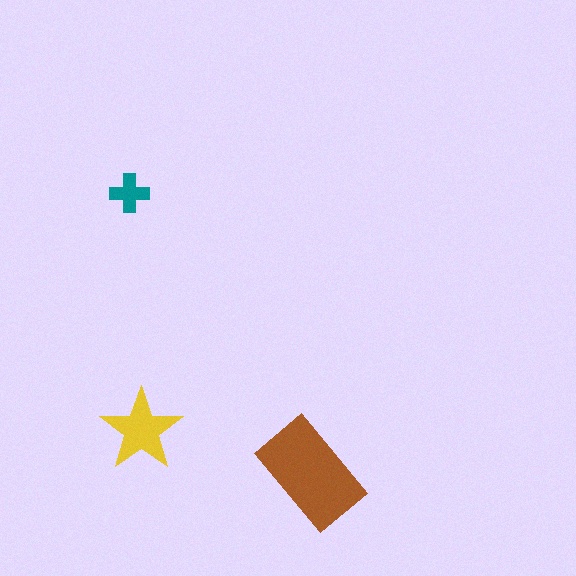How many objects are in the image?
There are 3 objects in the image.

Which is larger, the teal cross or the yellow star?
The yellow star.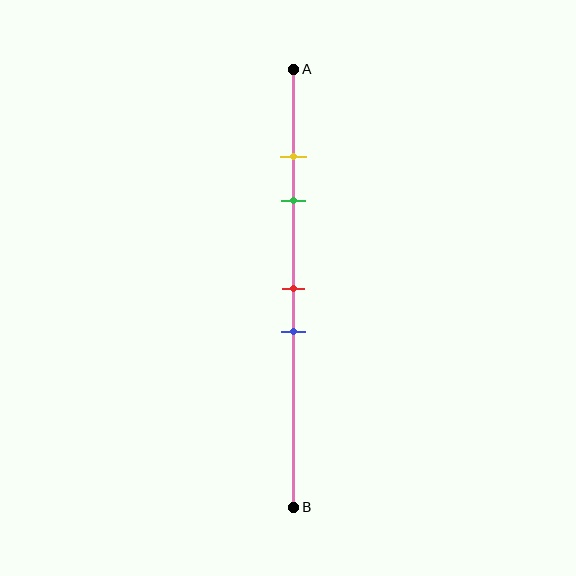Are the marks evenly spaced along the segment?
No, the marks are not evenly spaced.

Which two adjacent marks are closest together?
The yellow and green marks are the closest adjacent pair.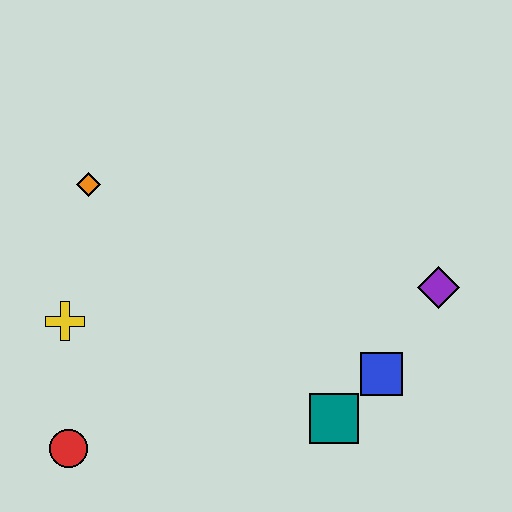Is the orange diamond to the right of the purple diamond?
No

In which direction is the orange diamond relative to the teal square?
The orange diamond is to the left of the teal square.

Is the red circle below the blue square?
Yes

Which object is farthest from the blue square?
The orange diamond is farthest from the blue square.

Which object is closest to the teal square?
The blue square is closest to the teal square.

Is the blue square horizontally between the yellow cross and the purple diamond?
Yes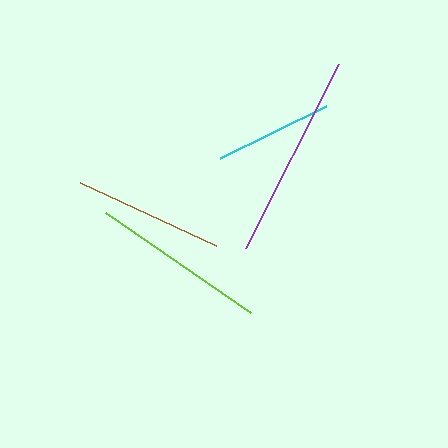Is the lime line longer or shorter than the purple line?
The purple line is longer than the lime line.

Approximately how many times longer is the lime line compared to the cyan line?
The lime line is approximately 1.5 times the length of the cyan line.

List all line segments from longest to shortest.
From longest to shortest: purple, lime, brown, cyan.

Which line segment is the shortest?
The cyan line is the shortest at approximately 118 pixels.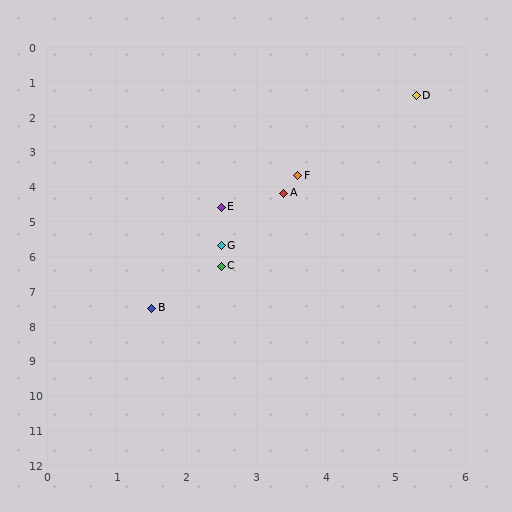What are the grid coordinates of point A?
Point A is at approximately (3.4, 4.2).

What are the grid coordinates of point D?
Point D is at approximately (5.3, 1.4).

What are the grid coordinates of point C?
Point C is at approximately (2.5, 6.3).